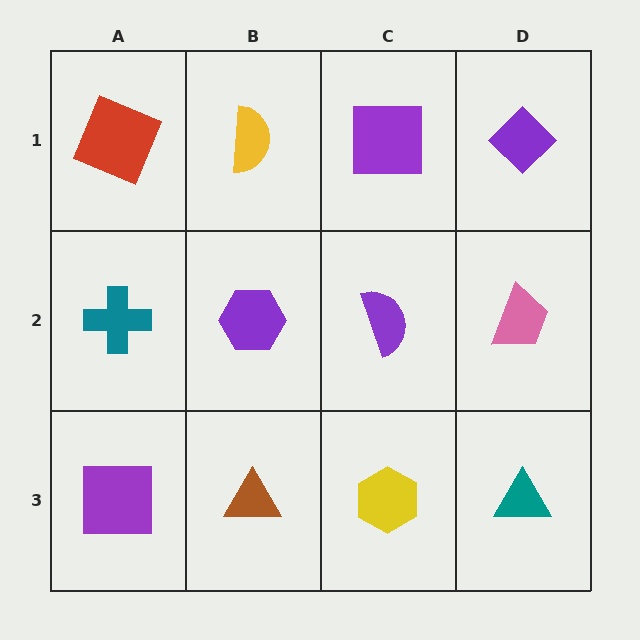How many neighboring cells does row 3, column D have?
2.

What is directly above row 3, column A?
A teal cross.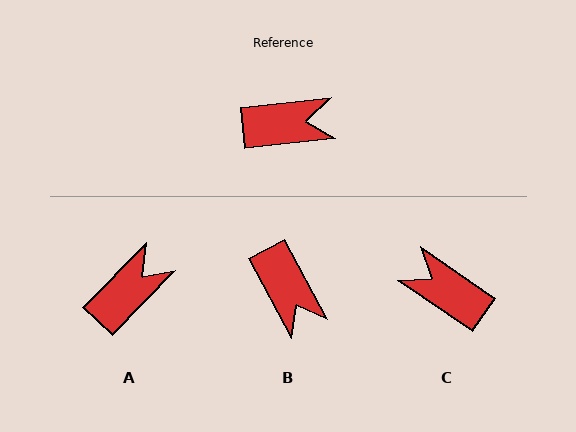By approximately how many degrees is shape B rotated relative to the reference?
Approximately 68 degrees clockwise.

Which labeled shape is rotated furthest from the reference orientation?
C, about 139 degrees away.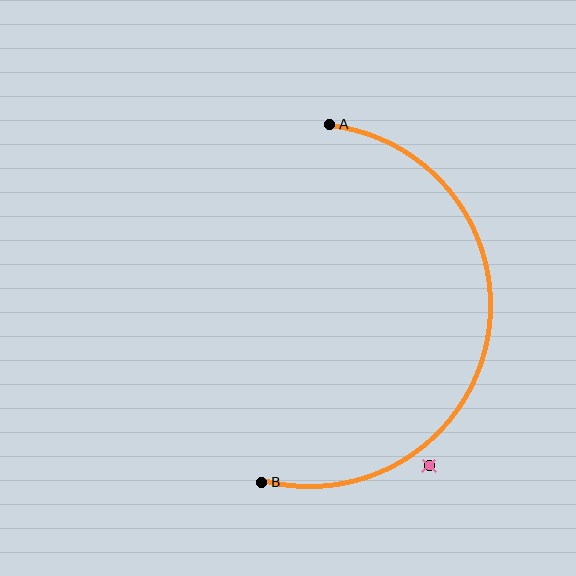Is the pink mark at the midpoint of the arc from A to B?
No — the pink mark does not lie on the arc at all. It sits slightly outside the curve.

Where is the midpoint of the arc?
The arc midpoint is the point on the curve farthest from the straight line joining A and B. It sits to the right of that line.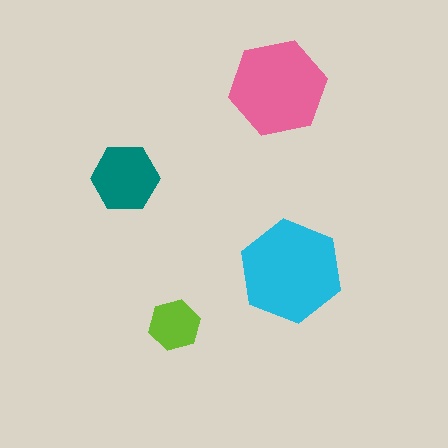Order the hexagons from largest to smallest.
the cyan one, the pink one, the teal one, the lime one.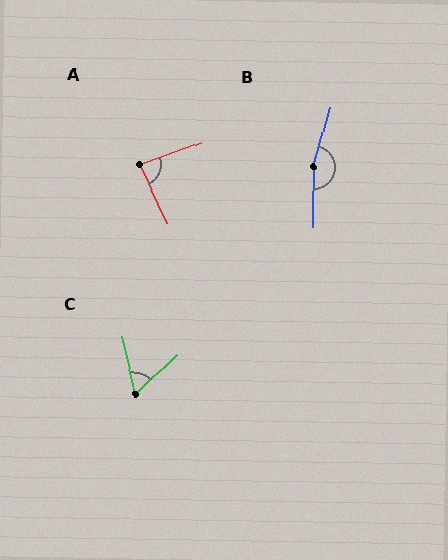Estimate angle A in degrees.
Approximately 84 degrees.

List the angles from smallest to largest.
C (60°), A (84°), B (164°).